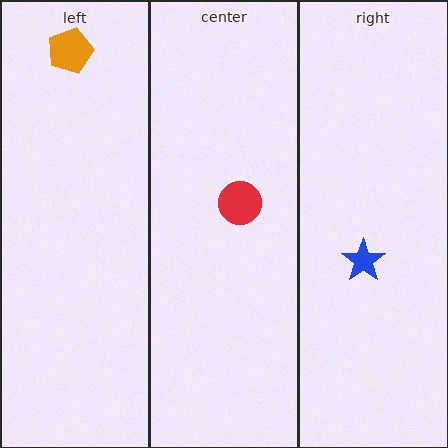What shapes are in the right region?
The blue star.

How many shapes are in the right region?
1.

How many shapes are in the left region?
1.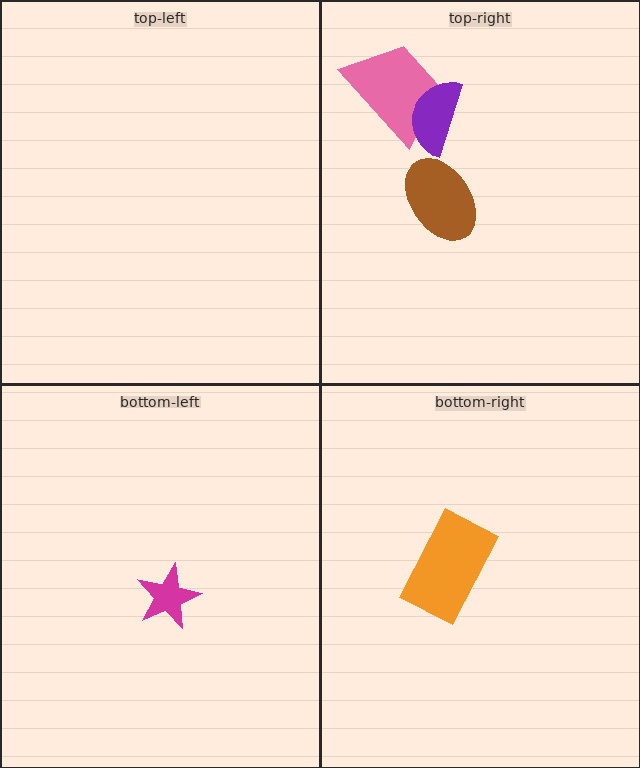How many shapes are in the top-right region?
3.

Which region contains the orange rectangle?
The bottom-right region.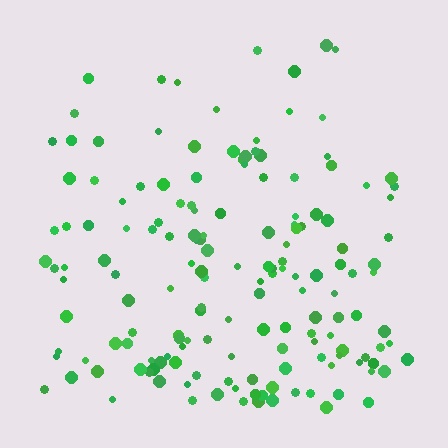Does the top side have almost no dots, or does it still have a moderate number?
Still a moderate number, just noticeably fewer than the bottom.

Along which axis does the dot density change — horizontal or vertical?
Vertical.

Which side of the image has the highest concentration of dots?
The bottom.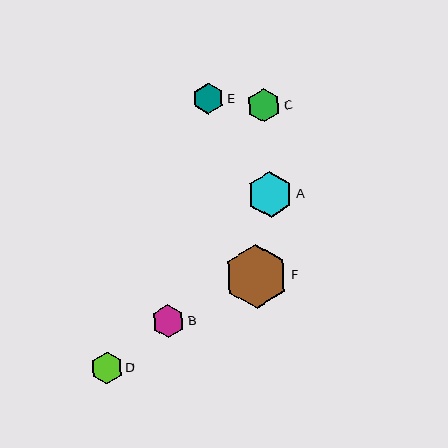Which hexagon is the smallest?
Hexagon E is the smallest with a size of approximately 31 pixels.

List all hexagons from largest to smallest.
From largest to smallest: F, A, C, B, D, E.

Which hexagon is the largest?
Hexagon F is the largest with a size of approximately 64 pixels.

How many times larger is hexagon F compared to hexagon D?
Hexagon F is approximately 2.0 times the size of hexagon D.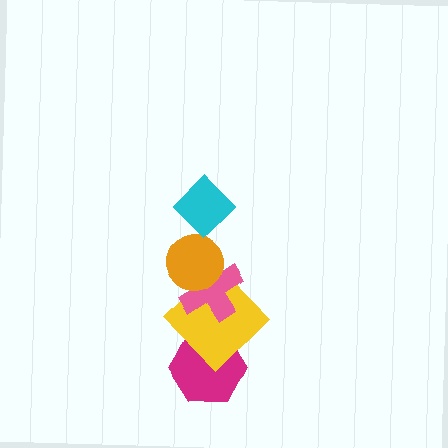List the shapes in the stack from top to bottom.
From top to bottom: the cyan diamond, the orange circle, the pink cross, the yellow diamond, the magenta hexagon.